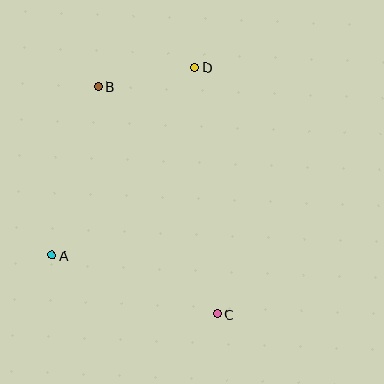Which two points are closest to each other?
Points B and D are closest to each other.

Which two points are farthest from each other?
Points B and C are farthest from each other.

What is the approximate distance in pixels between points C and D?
The distance between C and D is approximately 248 pixels.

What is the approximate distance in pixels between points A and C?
The distance between A and C is approximately 176 pixels.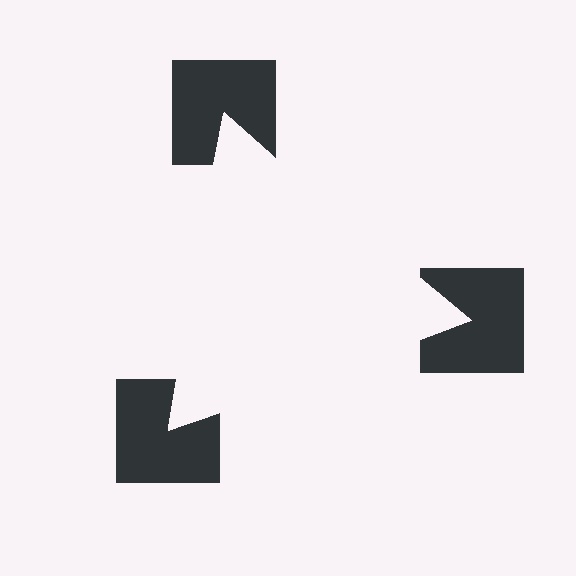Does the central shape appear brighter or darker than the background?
It typically appears slightly brighter than the background, even though no actual brightness change is drawn.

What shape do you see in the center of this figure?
An illusory triangle — its edges are inferred from the aligned wedge cuts in the notched squares, not physically drawn.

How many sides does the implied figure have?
3 sides.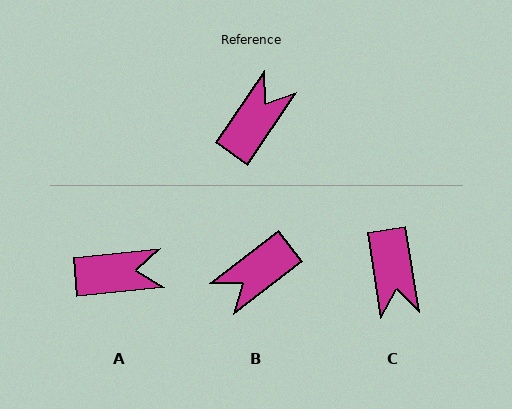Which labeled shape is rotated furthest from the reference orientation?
B, about 162 degrees away.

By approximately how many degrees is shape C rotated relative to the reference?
Approximately 137 degrees clockwise.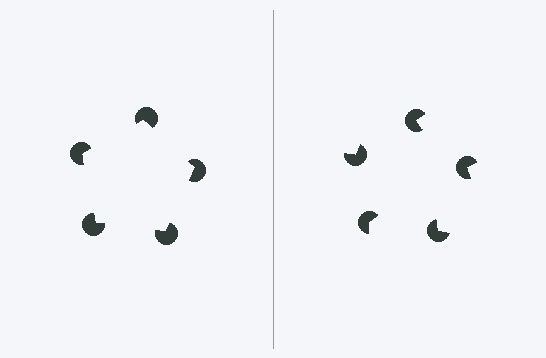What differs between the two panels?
The pac-man discs are positioned identically on both sides; only the wedge orientations differ. On the left they align to a pentagon; on the right they are misaligned.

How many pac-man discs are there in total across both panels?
10 — 5 on each side.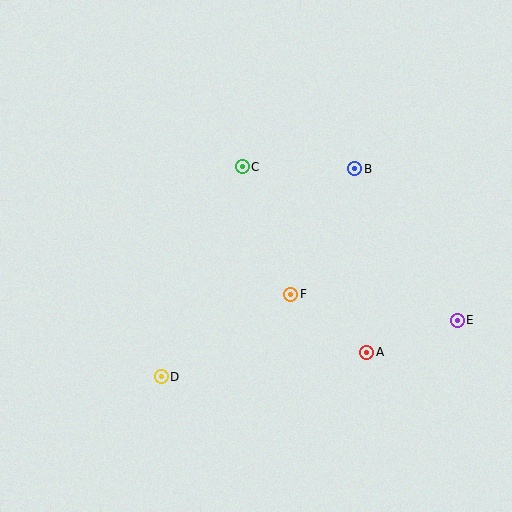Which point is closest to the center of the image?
Point F at (291, 294) is closest to the center.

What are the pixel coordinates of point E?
Point E is at (457, 320).